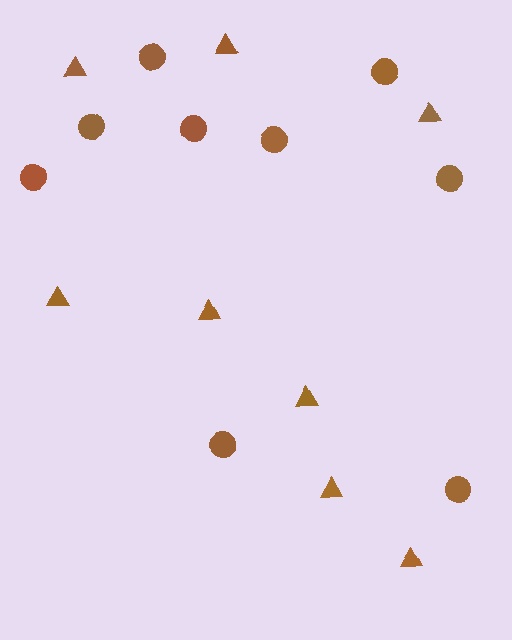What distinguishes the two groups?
There are 2 groups: one group of circles (9) and one group of triangles (8).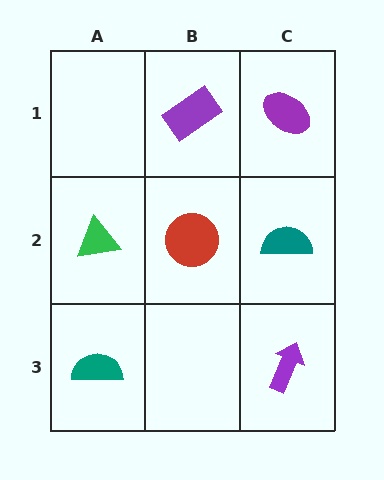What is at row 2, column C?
A teal semicircle.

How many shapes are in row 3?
2 shapes.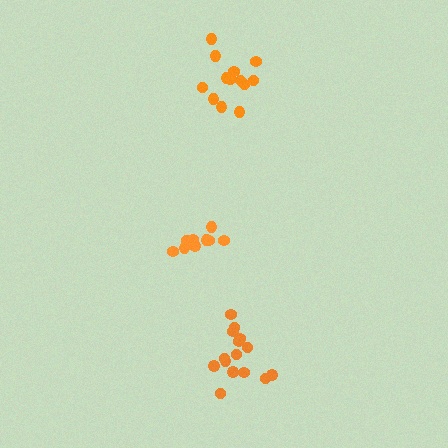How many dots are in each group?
Group 1: 13 dots, Group 2: 15 dots, Group 3: 9 dots (37 total).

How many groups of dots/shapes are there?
There are 3 groups.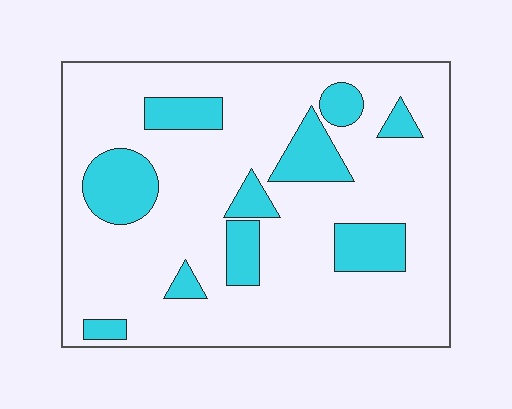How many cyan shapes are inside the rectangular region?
10.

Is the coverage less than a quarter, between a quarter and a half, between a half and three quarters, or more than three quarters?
Less than a quarter.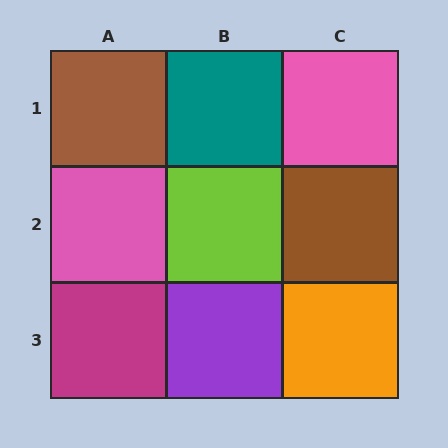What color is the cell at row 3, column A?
Magenta.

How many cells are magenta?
1 cell is magenta.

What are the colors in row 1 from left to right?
Brown, teal, pink.